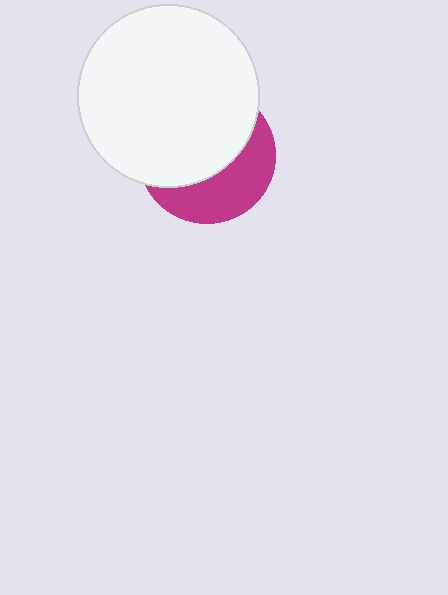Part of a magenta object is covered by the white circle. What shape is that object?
It is a circle.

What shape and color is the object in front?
The object in front is a white circle.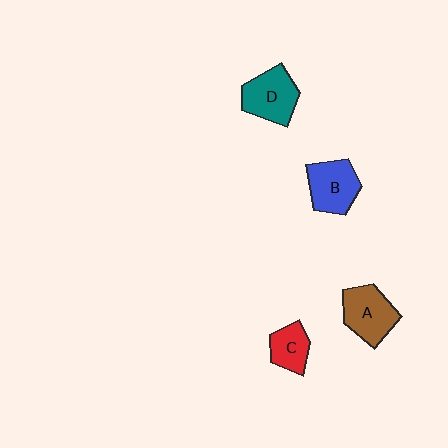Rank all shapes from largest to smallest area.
From largest to smallest: D (teal), A (brown), B (blue), C (red).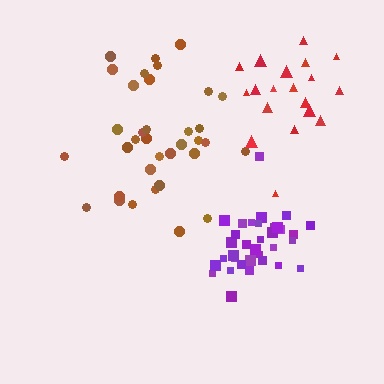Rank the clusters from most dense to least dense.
purple, red, brown.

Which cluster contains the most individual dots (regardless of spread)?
Brown (35).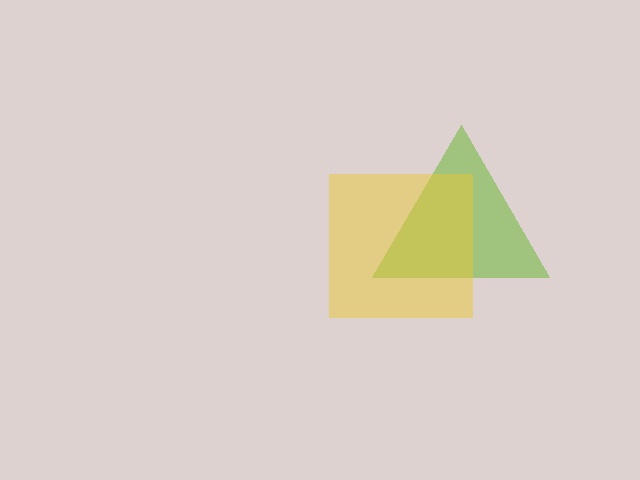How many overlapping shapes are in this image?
There are 2 overlapping shapes in the image.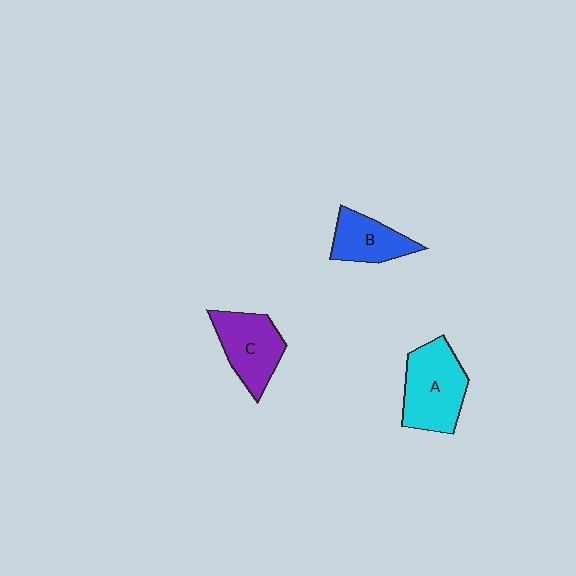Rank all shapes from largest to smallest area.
From largest to smallest: A (cyan), C (purple), B (blue).